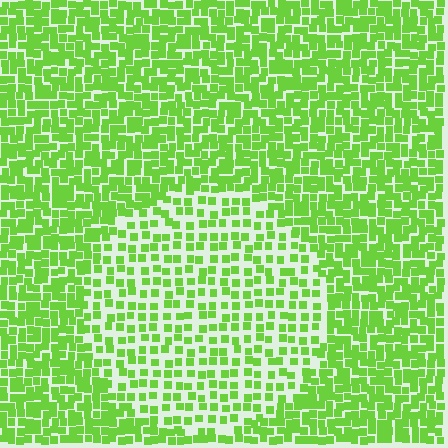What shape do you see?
I see a circle.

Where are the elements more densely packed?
The elements are more densely packed outside the circle boundary.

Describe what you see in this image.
The image contains small lime elements arranged at two different densities. A circle-shaped region is visible where the elements are less densely packed than the surrounding area.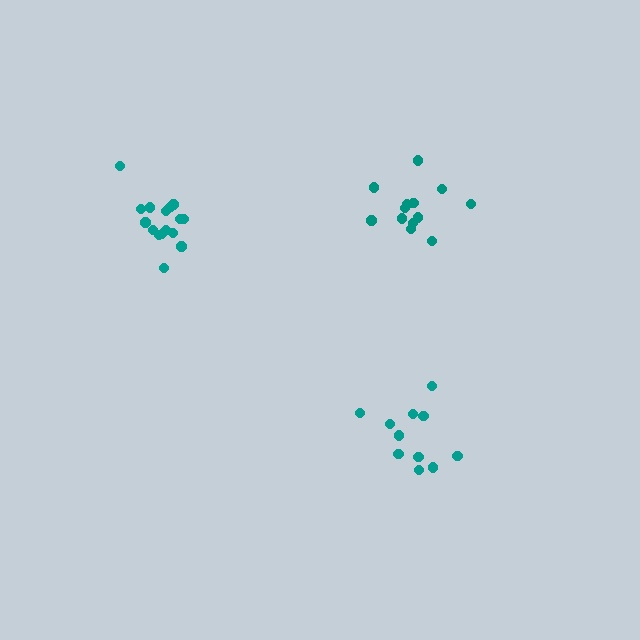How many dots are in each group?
Group 1: 11 dots, Group 2: 16 dots, Group 3: 13 dots (40 total).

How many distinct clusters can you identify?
There are 3 distinct clusters.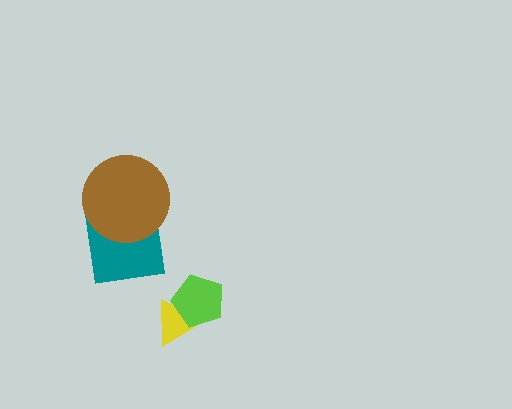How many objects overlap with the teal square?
1 object overlaps with the teal square.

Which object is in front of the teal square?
The brown circle is in front of the teal square.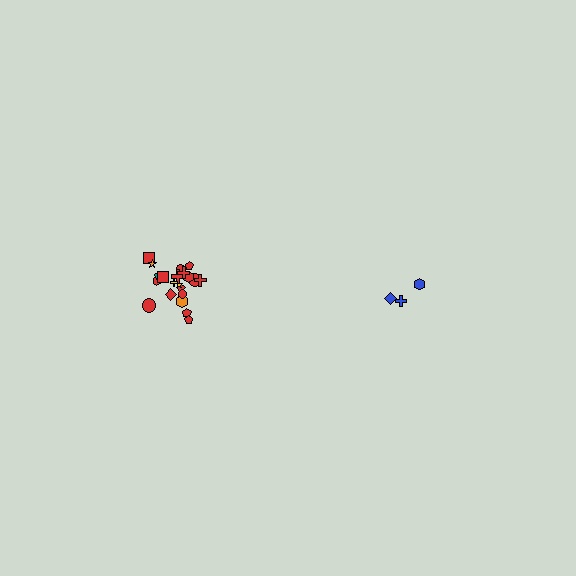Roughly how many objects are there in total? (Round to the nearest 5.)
Roughly 25 objects in total.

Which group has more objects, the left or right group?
The left group.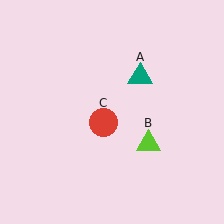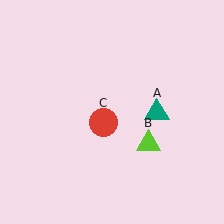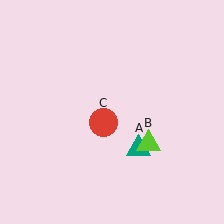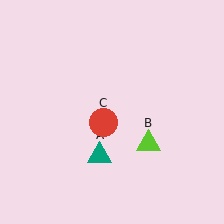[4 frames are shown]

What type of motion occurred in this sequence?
The teal triangle (object A) rotated clockwise around the center of the scene.